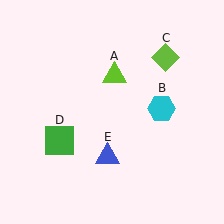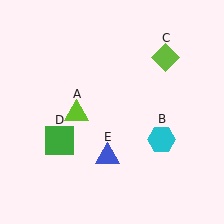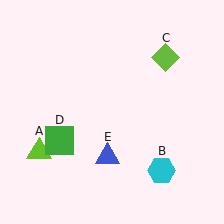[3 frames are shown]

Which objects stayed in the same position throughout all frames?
Lime diamond (object C) and green square (object D) and blue triangle (object E) remained stationary.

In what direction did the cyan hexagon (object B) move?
The cyan hexagon (object B) moved down.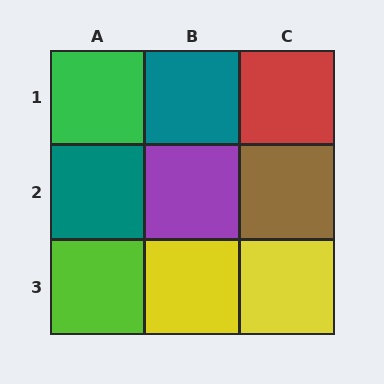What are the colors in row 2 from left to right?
Teal, purple, brown.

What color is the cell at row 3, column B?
Yellow.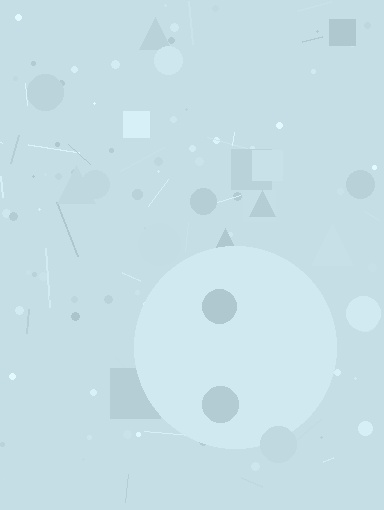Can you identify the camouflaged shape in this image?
The camouflaged shape is a circle.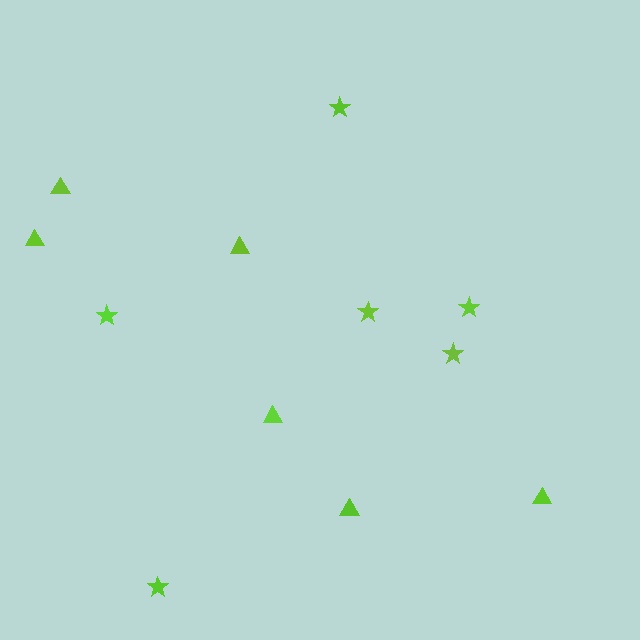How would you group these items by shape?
There are 2 groups: one group of stars (6) and one group of triangles (6).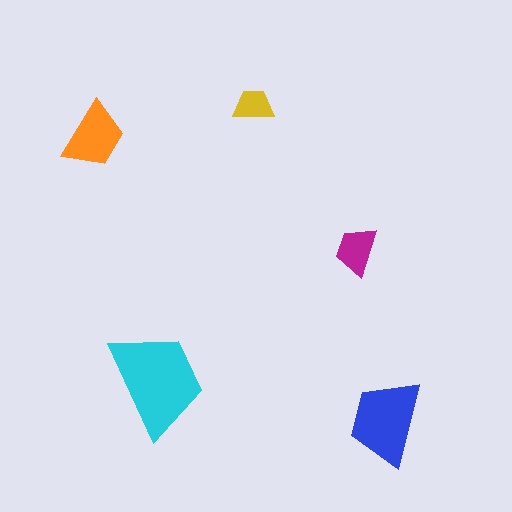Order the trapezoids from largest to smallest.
the cyan one, the blue one, the orange one, the magenta one, the yellow one.